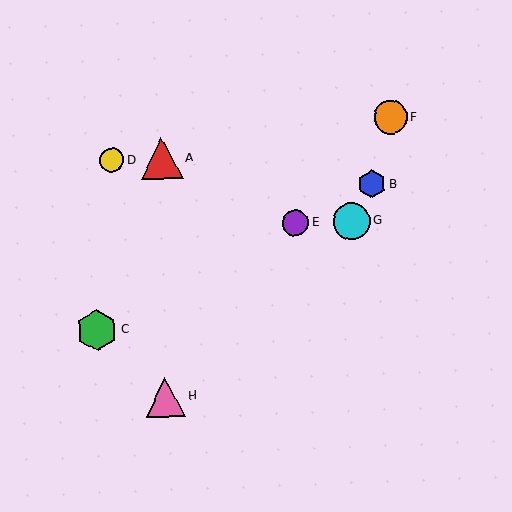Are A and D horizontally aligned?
Yes, both are at y≈158.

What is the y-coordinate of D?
Object D is at y≈160.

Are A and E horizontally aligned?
No, A is at y≈158 and E is at y≈223.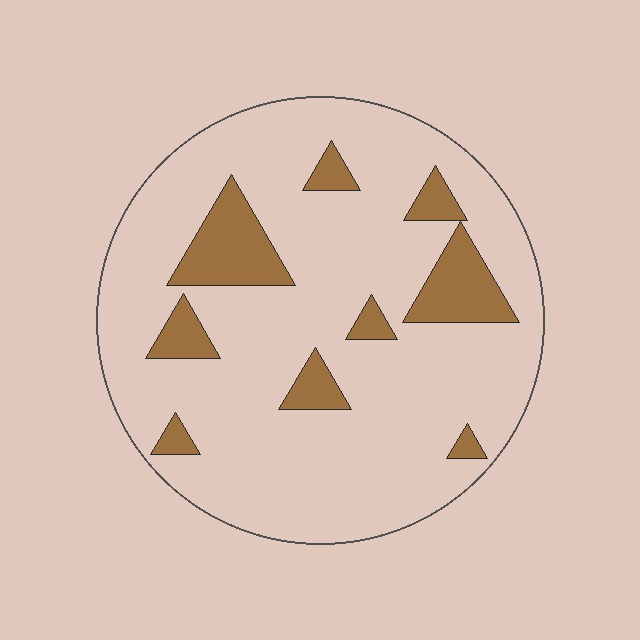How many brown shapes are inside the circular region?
9.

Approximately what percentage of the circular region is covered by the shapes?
Approximately 15%.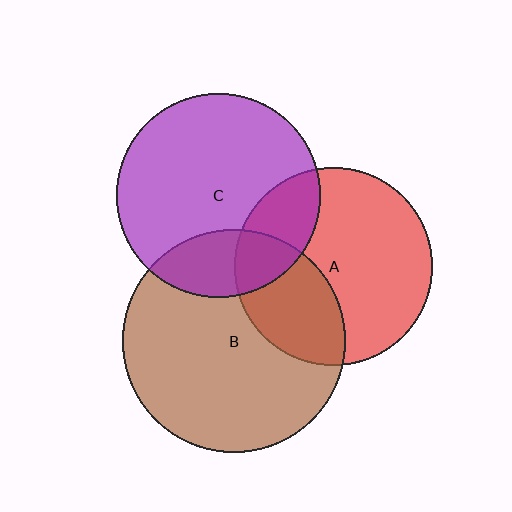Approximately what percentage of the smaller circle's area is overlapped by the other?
Approximately 20%.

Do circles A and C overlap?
Yes.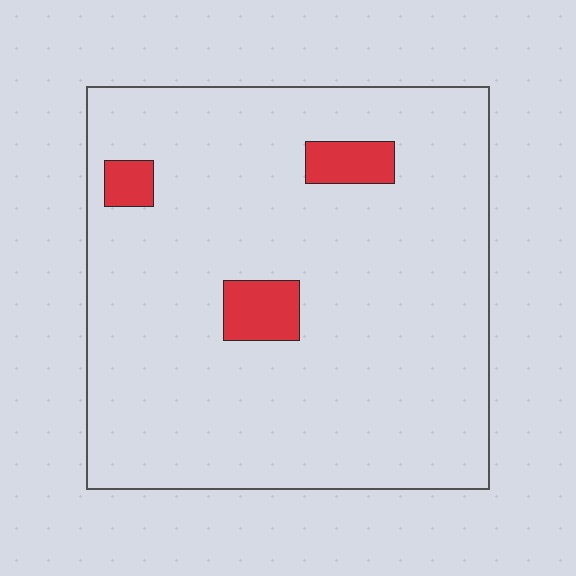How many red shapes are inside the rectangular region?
3.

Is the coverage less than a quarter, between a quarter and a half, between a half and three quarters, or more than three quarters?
Less than a quarter.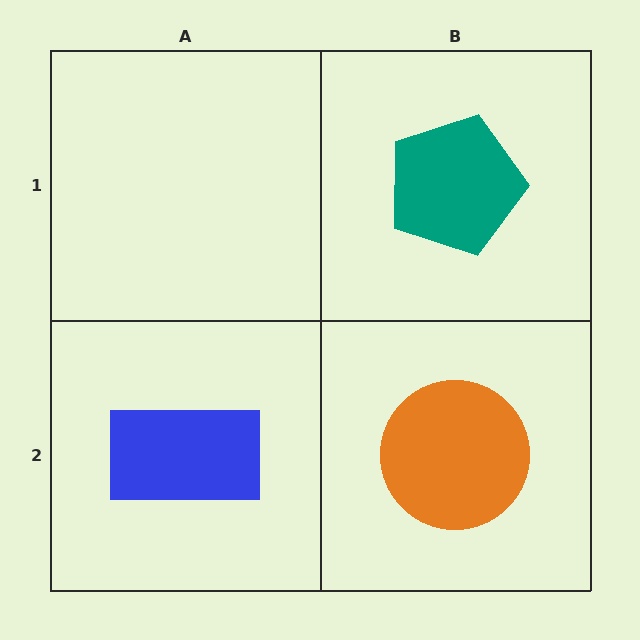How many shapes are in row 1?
1 shape.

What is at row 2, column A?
A blue rectangle.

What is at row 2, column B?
An orange circle.